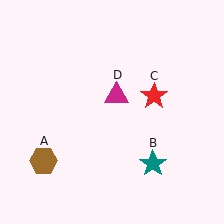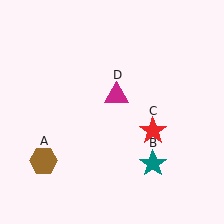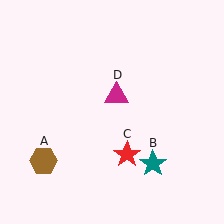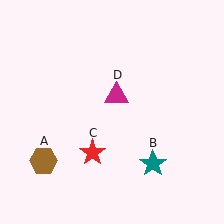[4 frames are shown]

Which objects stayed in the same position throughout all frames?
Brown hexagon (object A) and teal star (object B) and magenta triangle (object D) remained stationary.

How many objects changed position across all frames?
1 object changed position: red star (object C).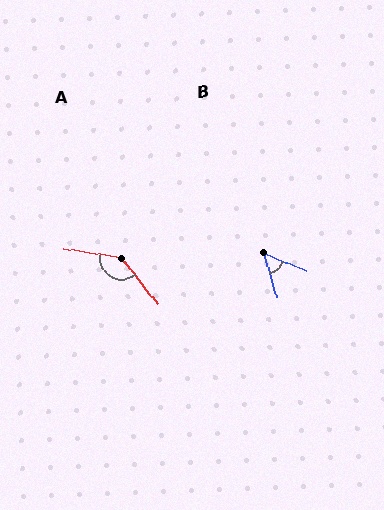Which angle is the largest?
A, at approximately 136 degrees.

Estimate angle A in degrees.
Approximately 136 degrees.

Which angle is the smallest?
B, at approximately 52 degrees.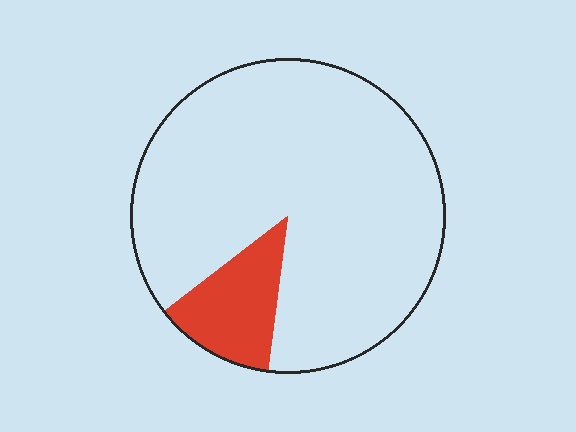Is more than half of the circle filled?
No.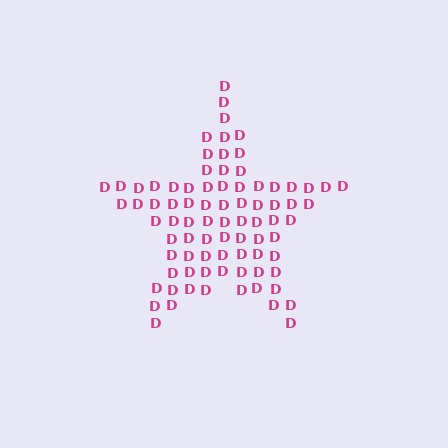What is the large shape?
The large shape is a star.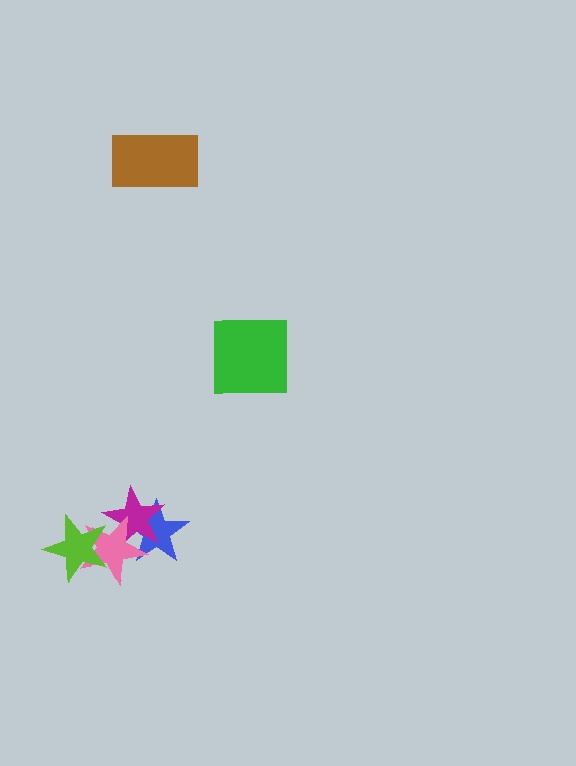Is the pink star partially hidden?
Yes, it is partially covered by another shape.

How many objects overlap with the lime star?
1 object overlaps with the lime star.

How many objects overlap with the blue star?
2 objects overlap with the blue star.